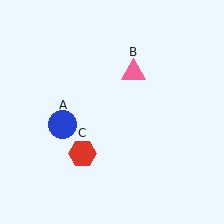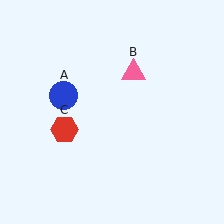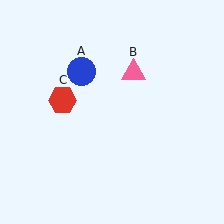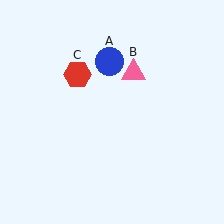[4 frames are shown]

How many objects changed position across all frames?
2 objects changed position: blue circle (object A), red hexagon (object C).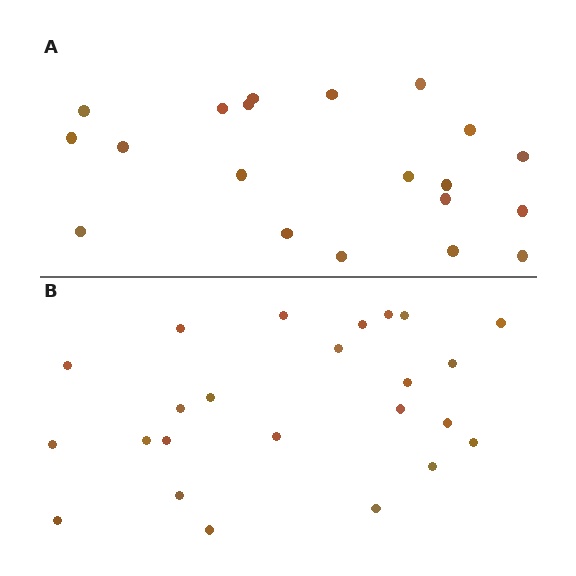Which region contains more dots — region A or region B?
Region B (the bottom region) has more dots.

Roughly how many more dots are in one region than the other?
Region B has about 4 more dots than region A.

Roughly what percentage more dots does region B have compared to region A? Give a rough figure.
About 20% more.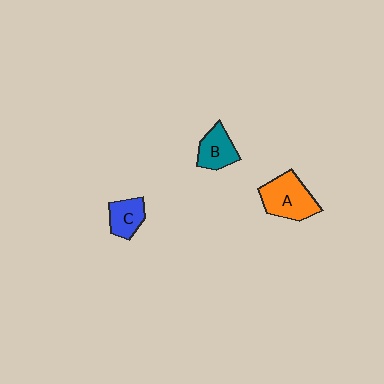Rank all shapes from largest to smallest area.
From largest to smallest: A (orange), B (teal), C (blue).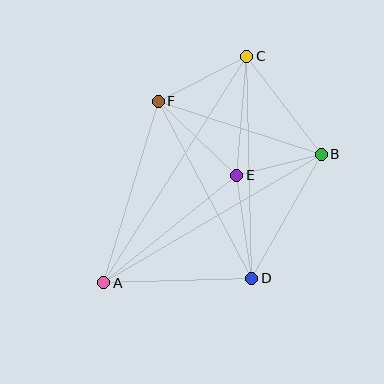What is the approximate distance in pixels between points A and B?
The distance between A and B is approximately 253 pixels.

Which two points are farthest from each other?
Points A and C are farthest from each other.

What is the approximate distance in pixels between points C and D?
The distance between C and D is approximately 222 pixels.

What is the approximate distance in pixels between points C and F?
The distance between C and F is approximately 99 pixels.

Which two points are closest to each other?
Points B and E are closest to each other.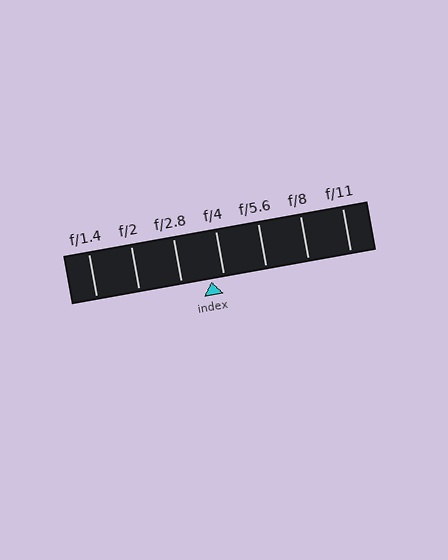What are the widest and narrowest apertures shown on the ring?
The widest aperture shown is f/1.4 and the narrowest is f/11.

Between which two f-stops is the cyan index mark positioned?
The index mark is between f/2.8 and f/4.